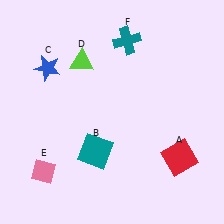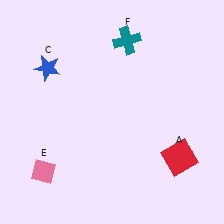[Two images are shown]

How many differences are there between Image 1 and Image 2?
There are 2 differences between the two images.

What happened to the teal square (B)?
The teal square (B) was removed in Image 2. It was in the bottom-left area of Image 1.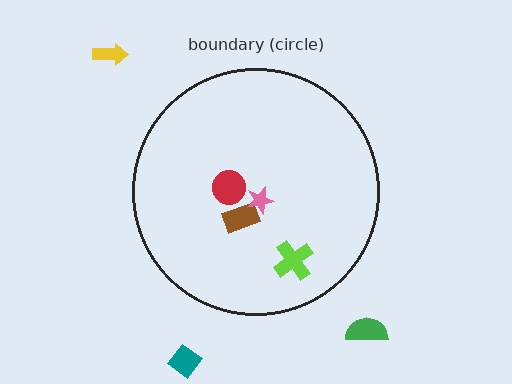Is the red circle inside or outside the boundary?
Inside.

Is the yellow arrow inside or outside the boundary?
Outside.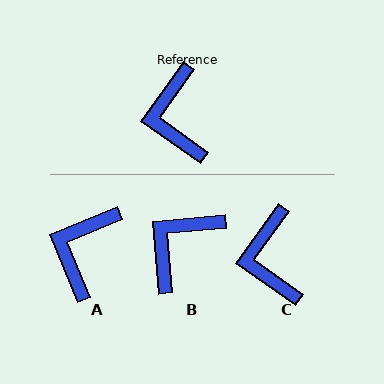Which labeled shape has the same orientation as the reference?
C.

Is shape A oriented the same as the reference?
No, it is off by about 32 degrees.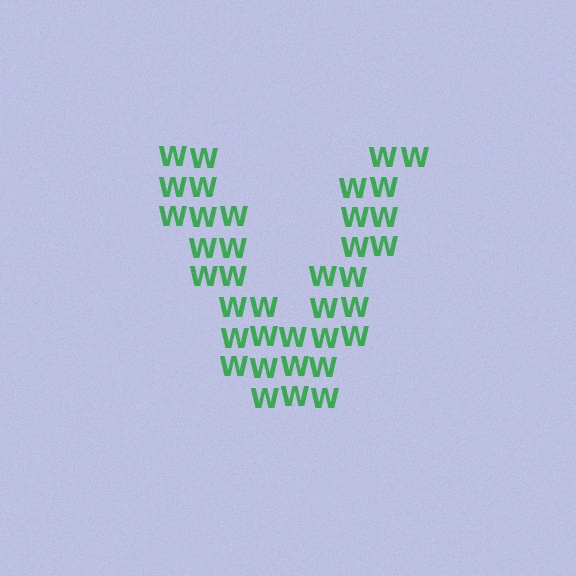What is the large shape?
The large shape is the letter V.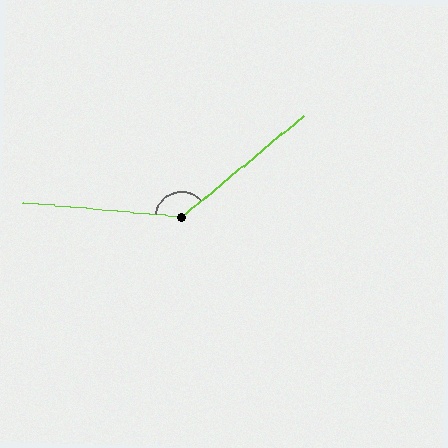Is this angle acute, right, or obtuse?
It is obtuse.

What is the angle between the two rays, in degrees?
Approximately 135 degrees.